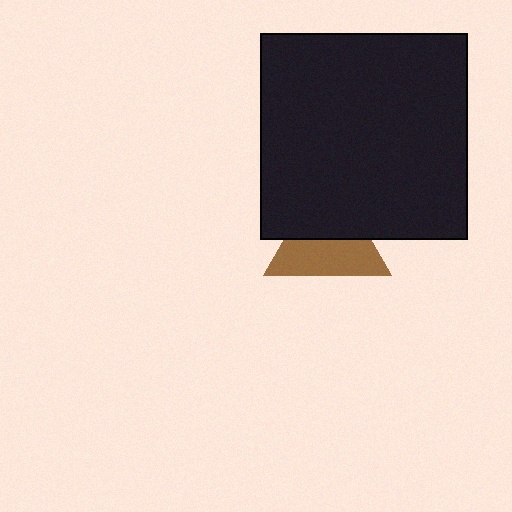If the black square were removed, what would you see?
You would see the complete brown triangle.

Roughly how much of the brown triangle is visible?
About half of it is visible (roughly 54%).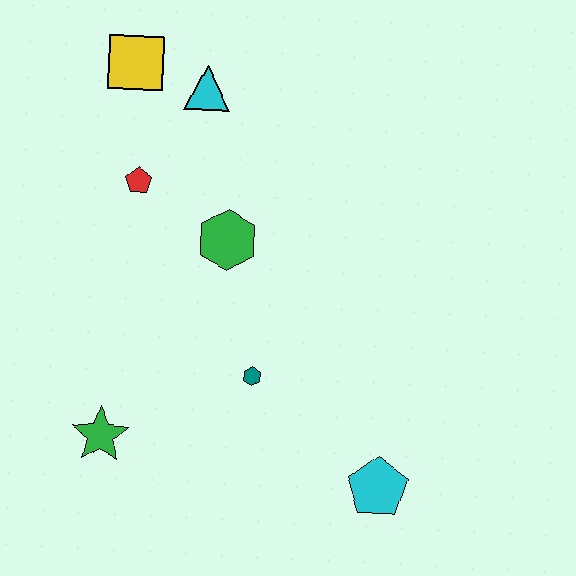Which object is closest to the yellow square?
The cyan triangle is closest to the yellow square.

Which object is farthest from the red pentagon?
The cyan pentagon is farthest from the red pentagon.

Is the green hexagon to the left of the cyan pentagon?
Yes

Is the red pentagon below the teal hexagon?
No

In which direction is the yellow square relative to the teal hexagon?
The yellow square is above the teal hexagon.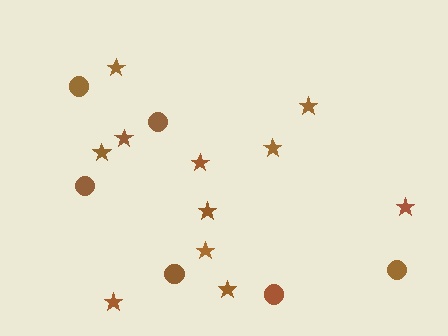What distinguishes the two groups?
There are 2 groups: one group of circles (6) and one group of stars (11).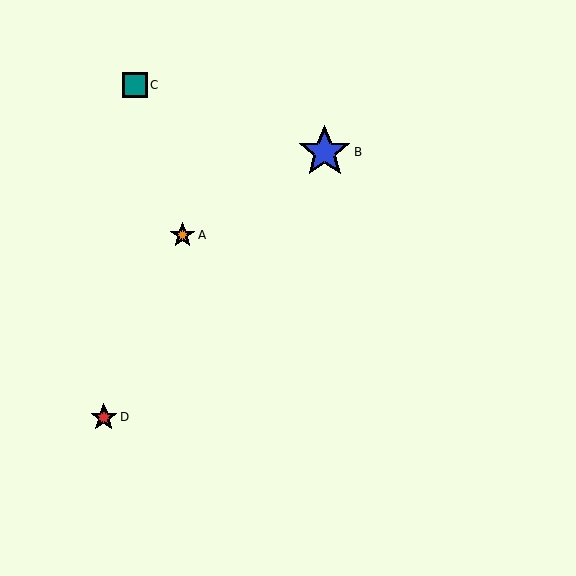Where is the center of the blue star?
The center of the blue star is at (325, 152).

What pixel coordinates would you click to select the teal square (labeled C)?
Click at (135, 85) to select the teal square C.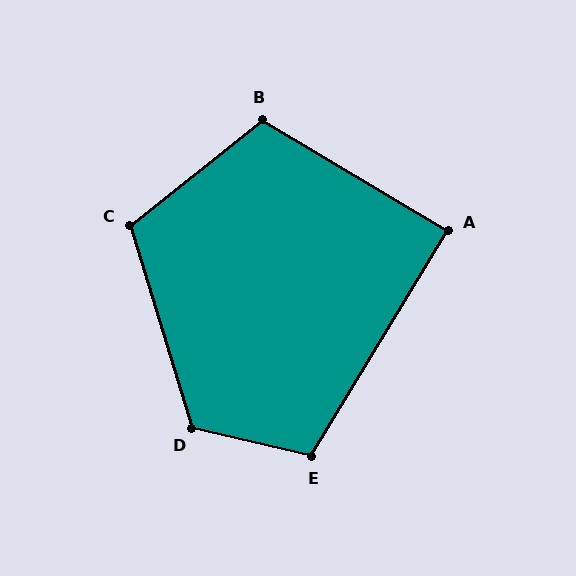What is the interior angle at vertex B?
Approximately 111 degrees (obtuse).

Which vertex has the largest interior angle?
D, at approximately 120 degrees.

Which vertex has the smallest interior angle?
A, at approximately 90 degrees.